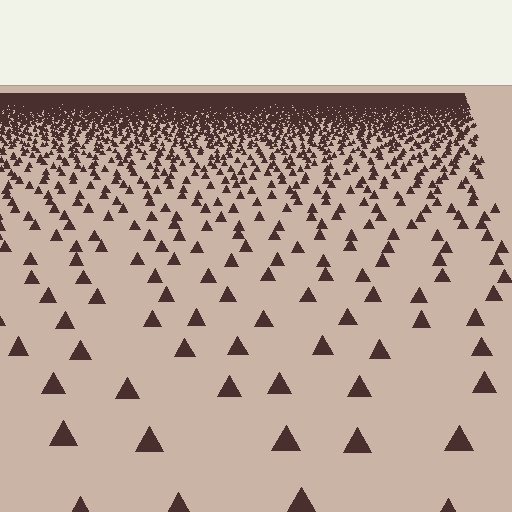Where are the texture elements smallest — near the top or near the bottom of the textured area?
Near the top.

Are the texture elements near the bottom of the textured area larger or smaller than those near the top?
Larger. Near the bottom, elements are closer to the viewer and appear at a bigger on-screen size.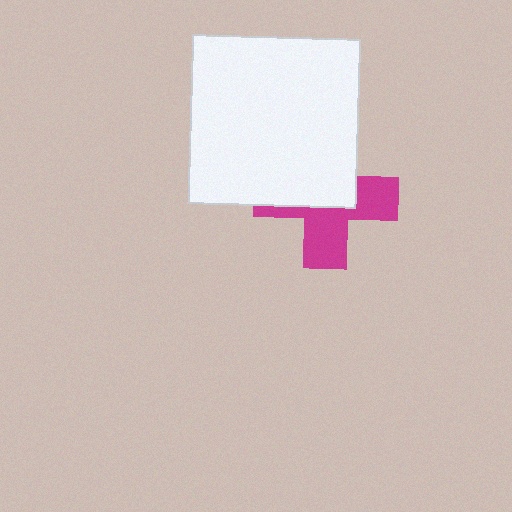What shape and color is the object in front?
The object in front is a white square.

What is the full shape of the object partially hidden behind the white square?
The partially hidden object is a magenta cross.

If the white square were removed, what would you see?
You would see the complete magenta cross.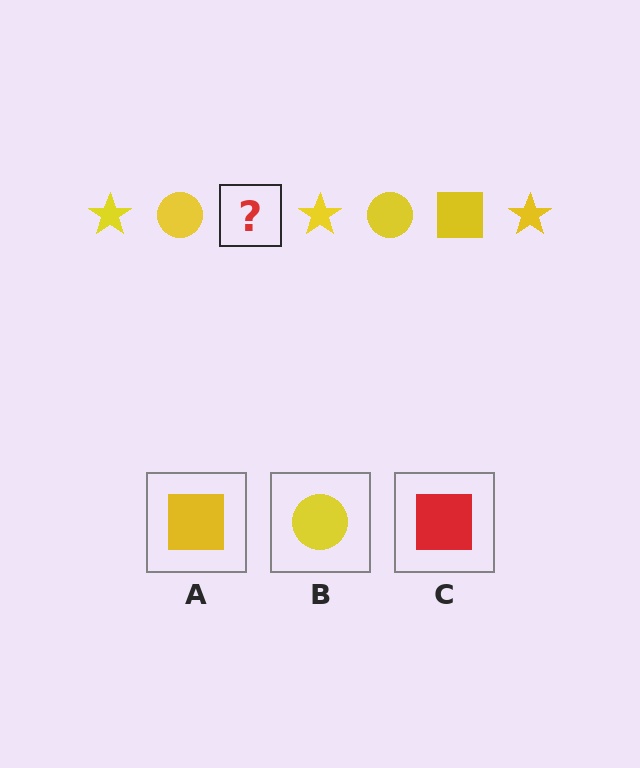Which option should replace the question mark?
Option A.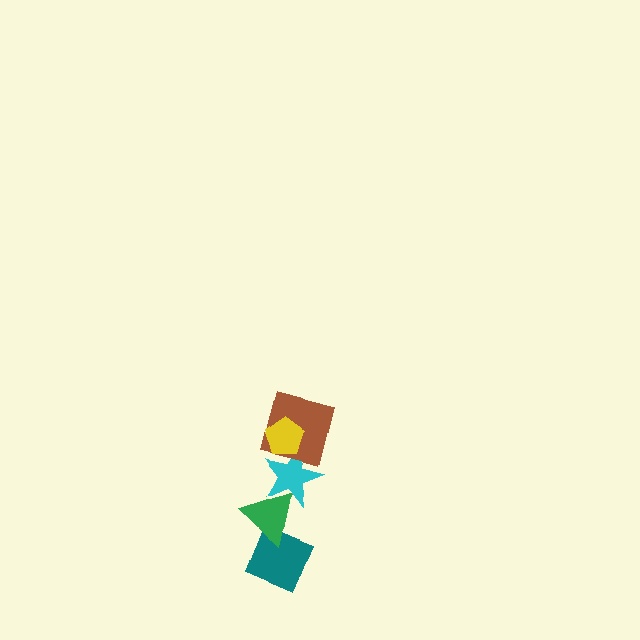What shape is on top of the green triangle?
The cyan star is on top of the green triangle.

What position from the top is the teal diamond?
The teal diamond is 5th from the top.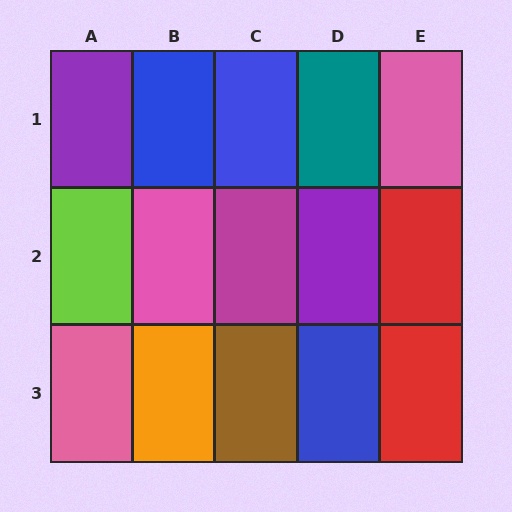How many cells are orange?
1 cell is orange.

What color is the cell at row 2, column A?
Lime.